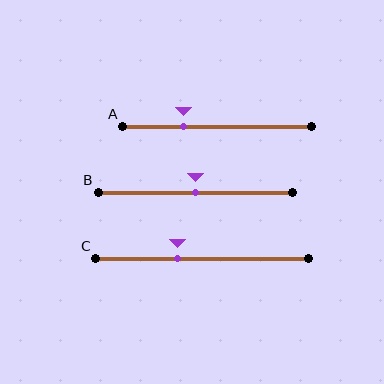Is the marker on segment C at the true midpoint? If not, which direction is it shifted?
No, the marker on segment C is shifted to the left by about 11% of the segment length.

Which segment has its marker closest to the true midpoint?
Segment B has its marker closest to the true midpoint.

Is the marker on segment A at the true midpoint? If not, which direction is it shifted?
No, the marker on segment A is shifted to the left by about 18% of the segment length.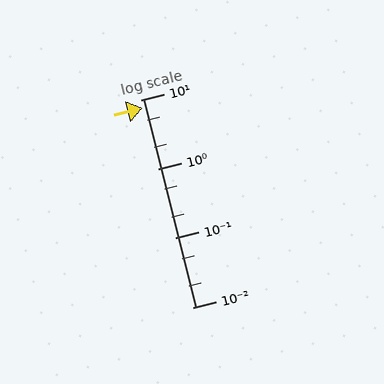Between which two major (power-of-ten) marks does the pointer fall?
The pointer is between 1 and 10.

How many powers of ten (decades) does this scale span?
The scale spans 3 decades, from 0.01 to 10.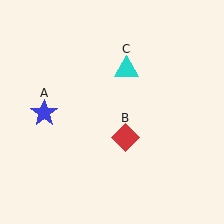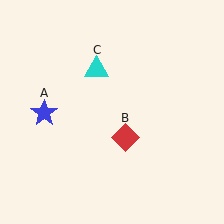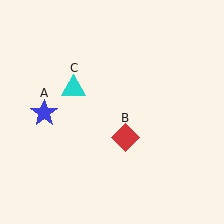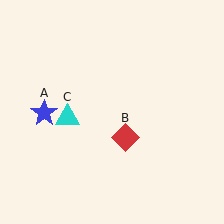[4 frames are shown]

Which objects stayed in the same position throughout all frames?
Blue star (object A) and red diamond (object B) remained stationary.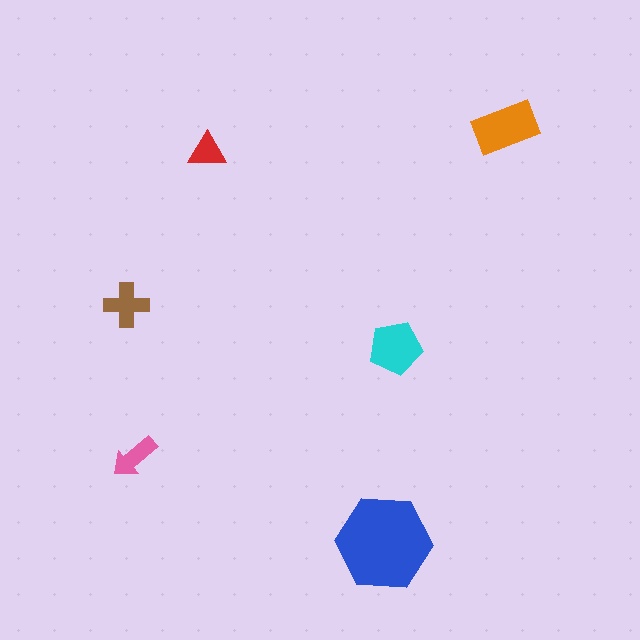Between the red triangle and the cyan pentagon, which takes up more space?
The cyan pentagon.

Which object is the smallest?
The red triangle.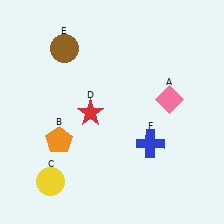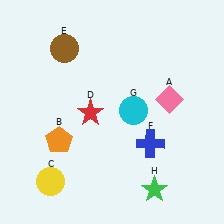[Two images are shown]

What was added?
A cyan circle (G), a green star (H) were added in Image 2.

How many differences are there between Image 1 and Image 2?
There are 2 differences between the two images.